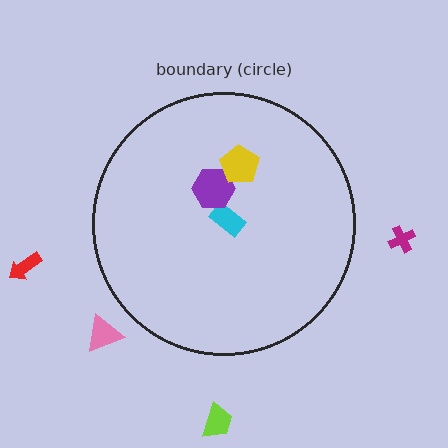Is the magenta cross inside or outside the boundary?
Outside.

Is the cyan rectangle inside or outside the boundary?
Inside.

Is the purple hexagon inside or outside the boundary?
Inside.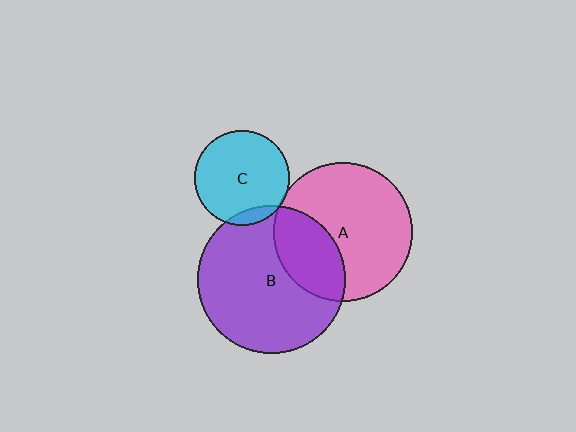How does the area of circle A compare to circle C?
Approximately 2.1 times.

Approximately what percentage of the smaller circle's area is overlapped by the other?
Approximately 30%.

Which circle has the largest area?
Circle B (purple).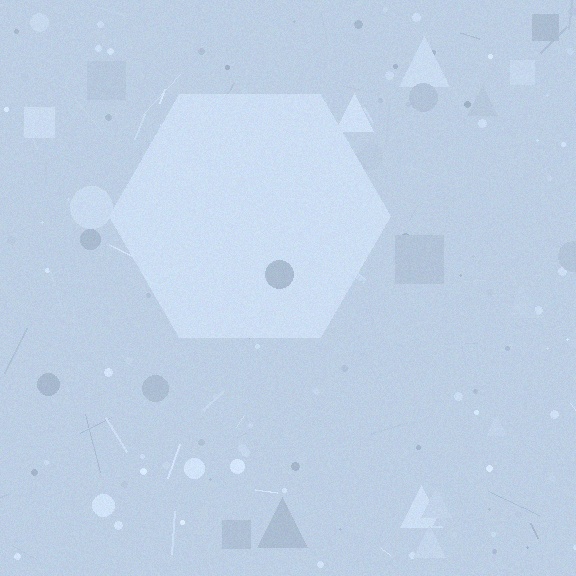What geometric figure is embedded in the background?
A hexagon is embedded in the background.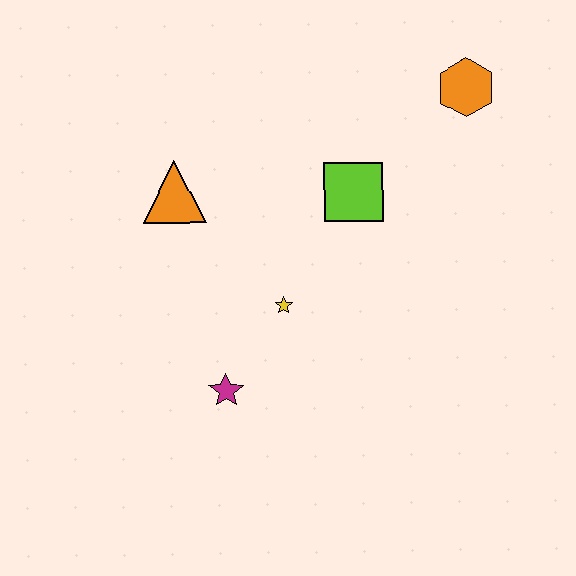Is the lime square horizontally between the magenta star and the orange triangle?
No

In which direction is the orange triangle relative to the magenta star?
The orange triangle is above the magenta star.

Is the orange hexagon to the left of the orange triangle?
No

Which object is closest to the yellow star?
The magenta star is closest to the yellow star.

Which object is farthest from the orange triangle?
The orange hexagon is farthest from the orange triangle.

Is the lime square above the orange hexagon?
No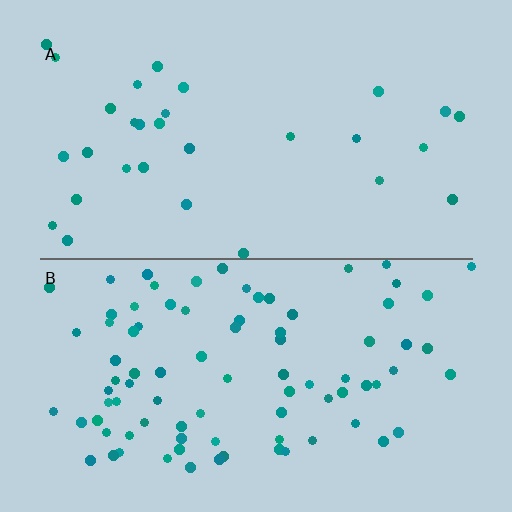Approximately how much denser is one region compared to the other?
Approximately 2.9× — region B over region A.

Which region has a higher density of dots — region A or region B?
B (the bottom).